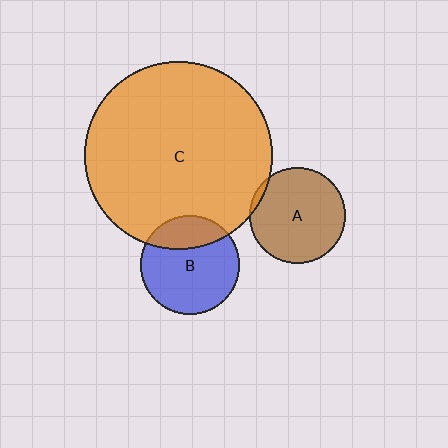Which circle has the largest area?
Circle C (orange).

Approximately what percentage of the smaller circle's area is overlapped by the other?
Approximately 5%.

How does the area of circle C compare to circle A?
Approximately 3.9 times.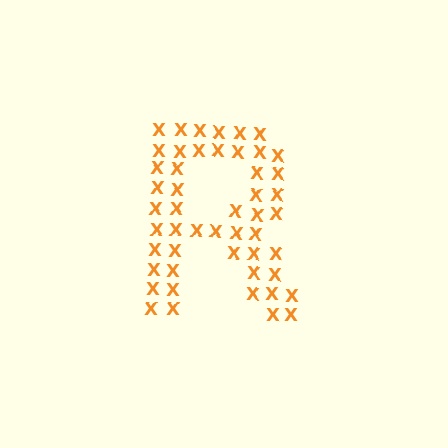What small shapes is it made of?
It is made of small letter X's.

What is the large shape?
The large shape is the letter R.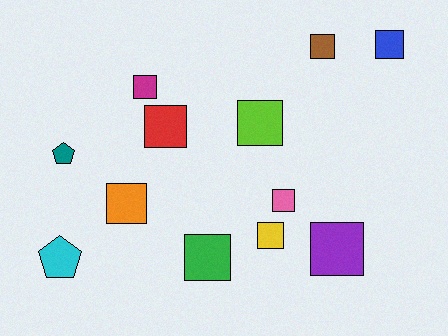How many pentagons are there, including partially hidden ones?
There are 2 pentagons.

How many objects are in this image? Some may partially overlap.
There are 12 objects.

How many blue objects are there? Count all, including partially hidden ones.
There is 1 blue object.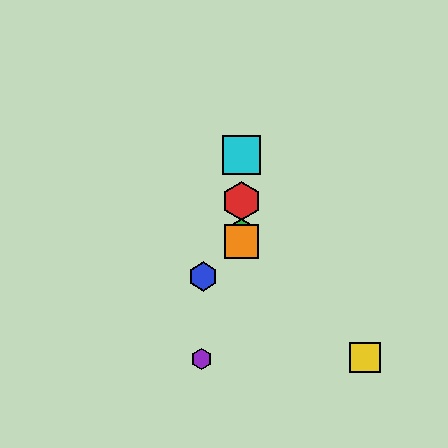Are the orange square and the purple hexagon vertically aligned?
No, the orange square is at x≈241 and the purple hexagon is at x≈201.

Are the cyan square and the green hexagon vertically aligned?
Yes, both are at x≈241.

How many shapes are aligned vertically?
4 shapes (the red hexagon, the green hexagon, the orange square, the cyan square) are aligned vertically.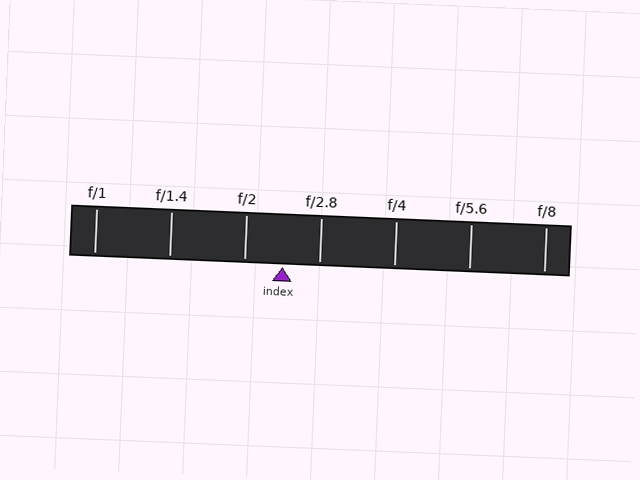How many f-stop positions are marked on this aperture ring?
There are 7 f-stop positions marked.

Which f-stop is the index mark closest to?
The index mark is closest to f/2.8.